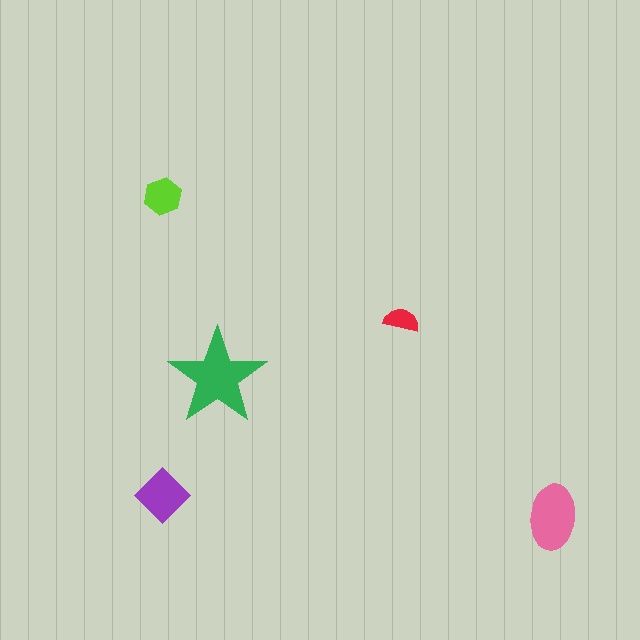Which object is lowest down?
The pink ellipse is bottommost.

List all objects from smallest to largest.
The red semicircle, the lime hexagon, the purple diamond, the pink ellipse, the green star.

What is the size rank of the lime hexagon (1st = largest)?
4th.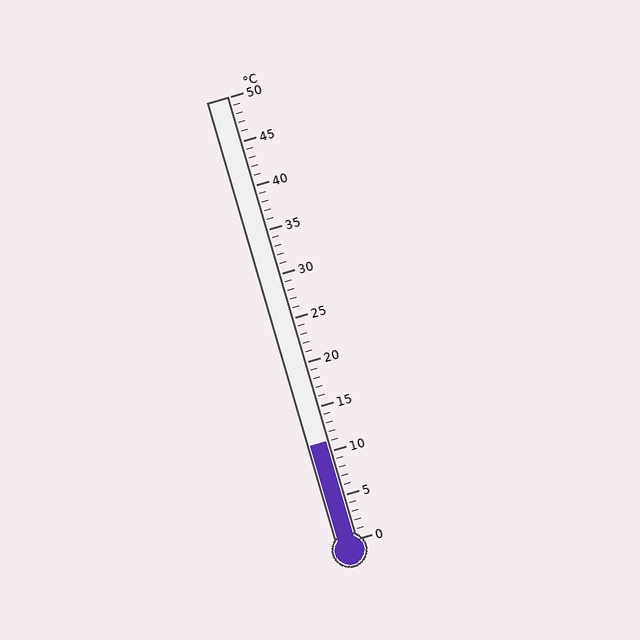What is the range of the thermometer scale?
The thermometer scale ranges from 0°C to 50°C.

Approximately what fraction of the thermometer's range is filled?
The thermometer is filled to approximately 20% of its range.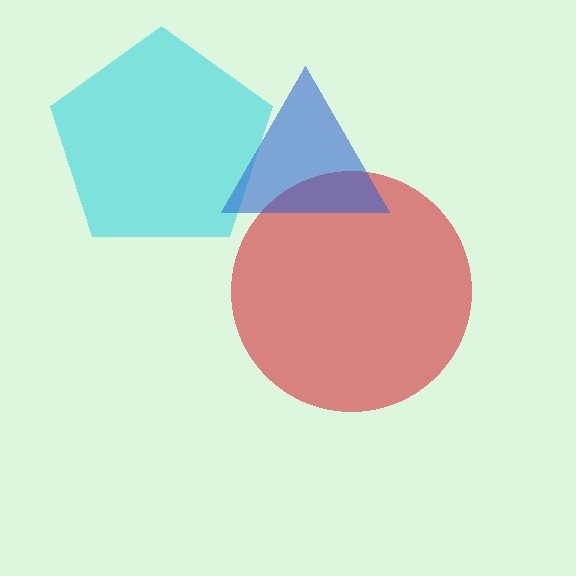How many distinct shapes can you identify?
There are 3 distinct shapes: a cyan pentagon, a red circle, a blue triangle.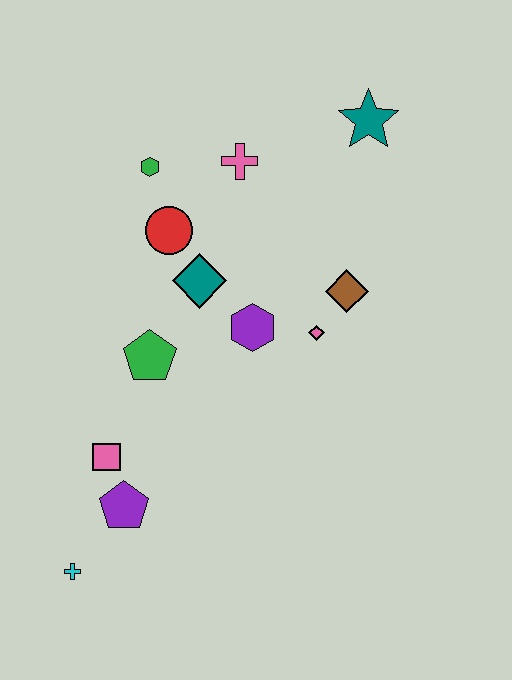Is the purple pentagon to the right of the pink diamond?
No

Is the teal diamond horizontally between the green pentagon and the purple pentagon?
No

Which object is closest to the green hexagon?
The red circle is closest to the green hexagon.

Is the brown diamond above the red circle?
No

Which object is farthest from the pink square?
The teal star is farthest from the pink square.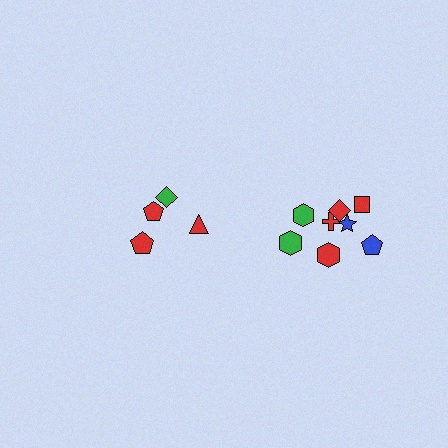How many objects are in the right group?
There are 8 objects.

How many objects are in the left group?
There are 4 objects.